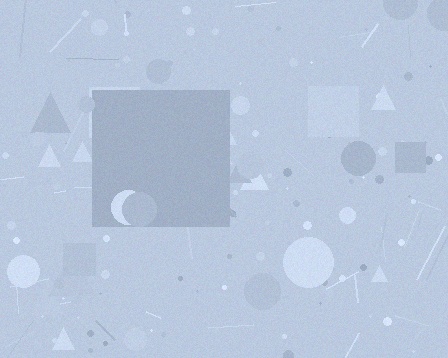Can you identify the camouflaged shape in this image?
The camouflaged shape is a square.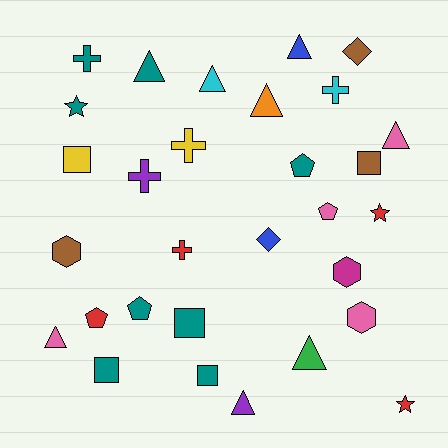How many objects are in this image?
There are 30 objects.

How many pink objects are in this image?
There are 4 pink objects.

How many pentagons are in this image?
There are 4 pentagons.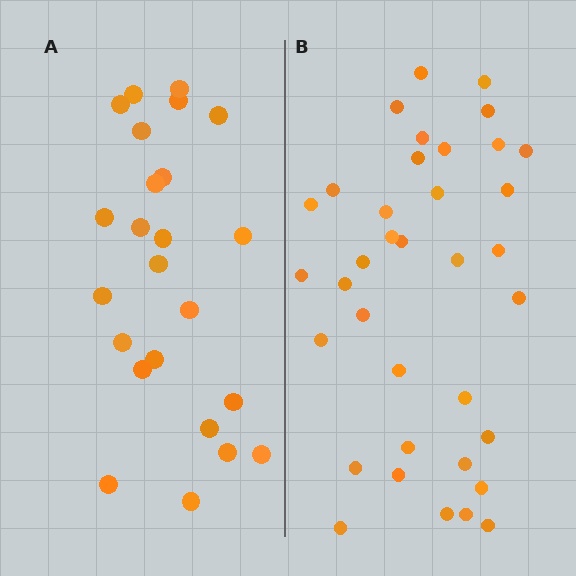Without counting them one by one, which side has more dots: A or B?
Region B (the right region) has more dots.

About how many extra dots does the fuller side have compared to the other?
Region B has roughly 12 or so more dots than region A.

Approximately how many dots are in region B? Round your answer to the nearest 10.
About 40 dots. (The exact count is 36, which rounds to 40.)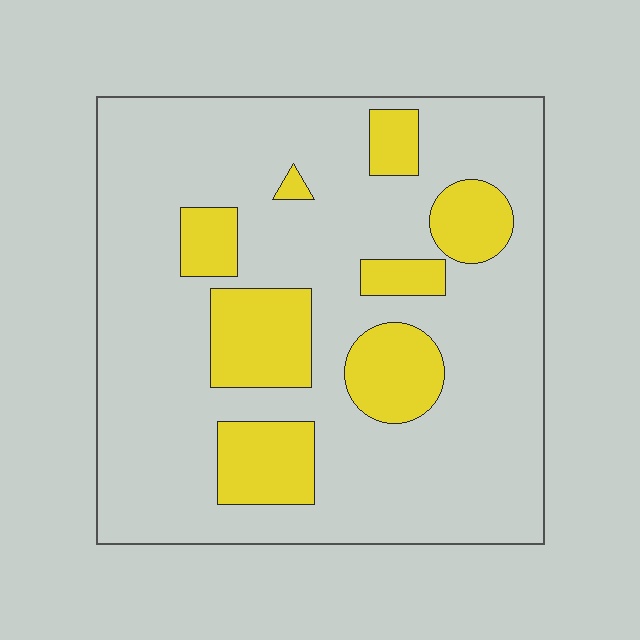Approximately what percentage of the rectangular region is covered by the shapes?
Approximately 20%.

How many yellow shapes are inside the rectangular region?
8.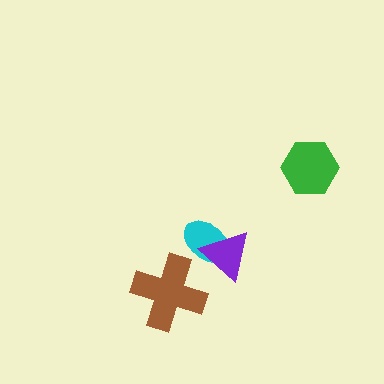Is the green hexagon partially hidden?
No, no other shape covers it.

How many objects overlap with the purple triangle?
1 object overlaps with the purple triangle.